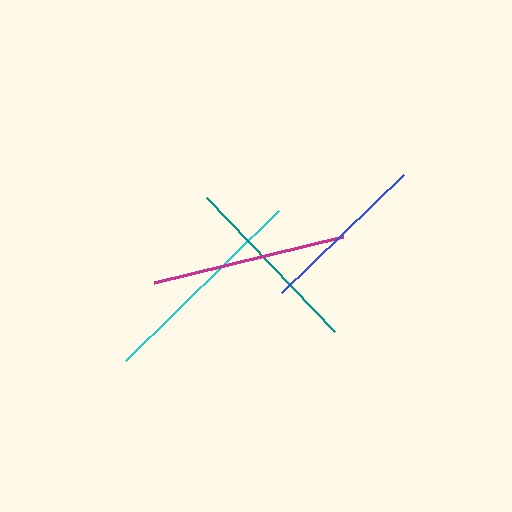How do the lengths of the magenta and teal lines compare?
The magenta and teal lines are approximately the same length.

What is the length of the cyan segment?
The cyan segment is approximately 214 pixels long.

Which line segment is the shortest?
The blue line is the shortest at approximately 169 pixels.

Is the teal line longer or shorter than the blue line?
The teal line is longer than the blue line.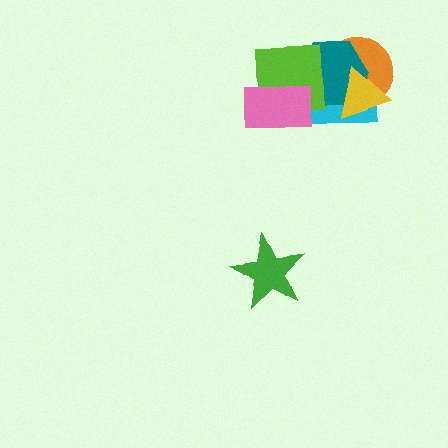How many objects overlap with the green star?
0 objects overlap with the green star.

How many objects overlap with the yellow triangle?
3 objects overlap with the yellow triangle.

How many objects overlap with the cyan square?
5 objects overlap with the cyan square.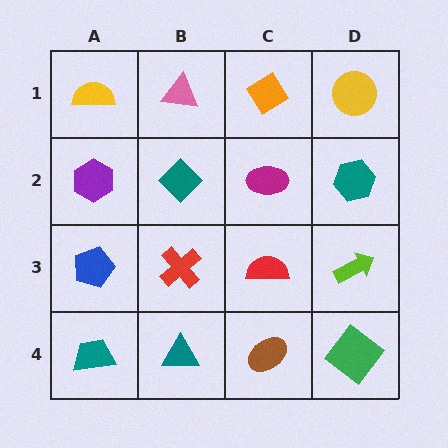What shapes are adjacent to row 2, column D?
A yellow circle (row 1, column D), a lime arrow (row 3, column D), a magenta ellipse (row 2, column C).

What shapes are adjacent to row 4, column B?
A red cross (row 3, column B), a teal trapezoid (row 4, column A), a brown ellipse (row 4, column C).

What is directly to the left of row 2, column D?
A magenta ellipse.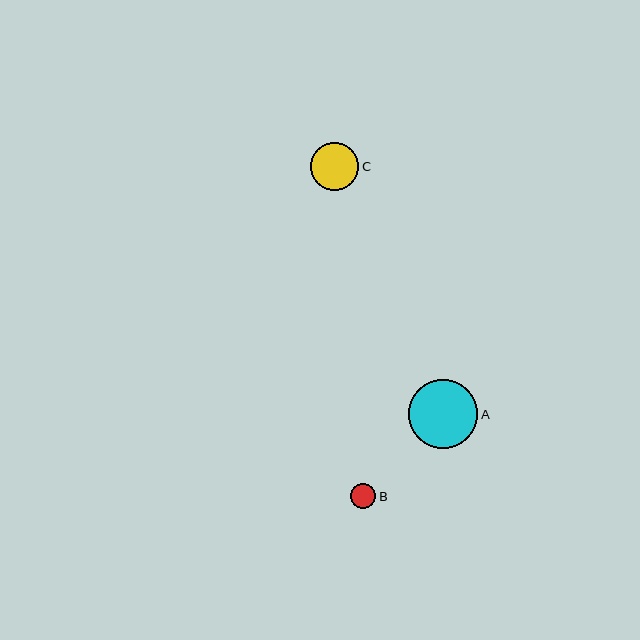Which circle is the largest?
Circle A is the largest with a size of approximately 70 pixels.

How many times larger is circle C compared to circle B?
Circle C is approximately 1.9 times the size of circle B.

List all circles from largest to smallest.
From largest to smallest: A, C, B.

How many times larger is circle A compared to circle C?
Circle A is approximately 1.5 times the size of circle C.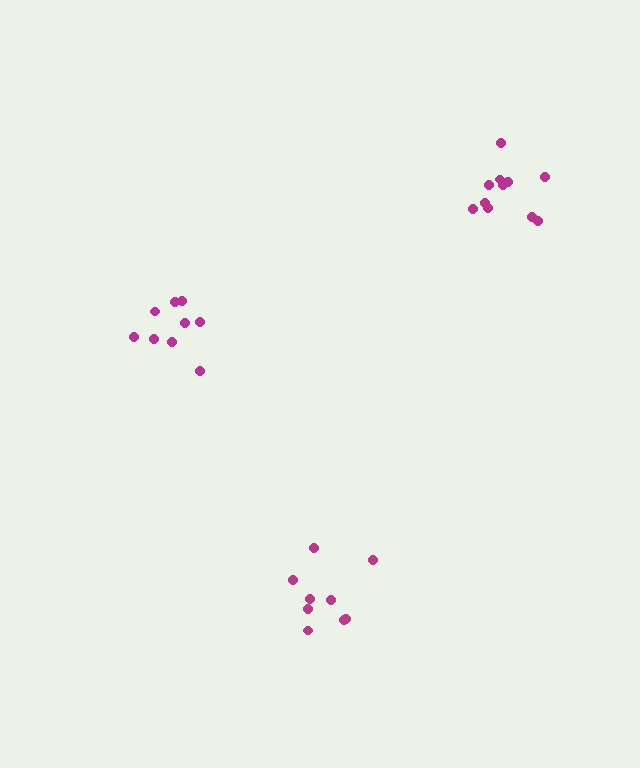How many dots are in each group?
Group 1: 9 dots, Group 2: 11 dots, Group 3: 9 dots (29 total).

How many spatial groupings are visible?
There are 3 spatial groupings.